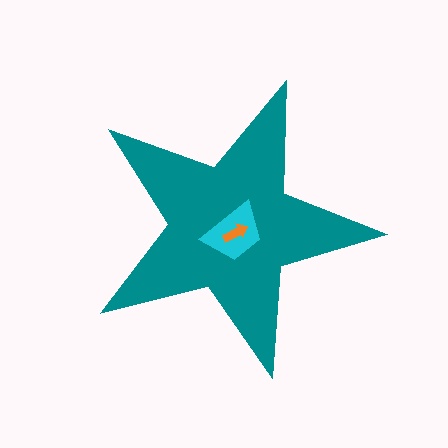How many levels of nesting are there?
3.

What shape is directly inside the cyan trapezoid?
The orange arrow.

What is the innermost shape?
The orange arrow.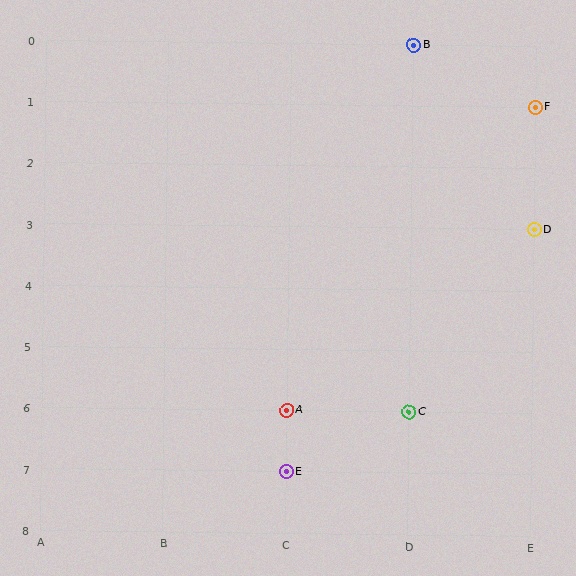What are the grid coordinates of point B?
Point B is at grid coordinates (D, 0).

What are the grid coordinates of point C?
Point C is at grid coordinates (D, 6).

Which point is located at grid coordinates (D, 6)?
Point C is at (D, 6).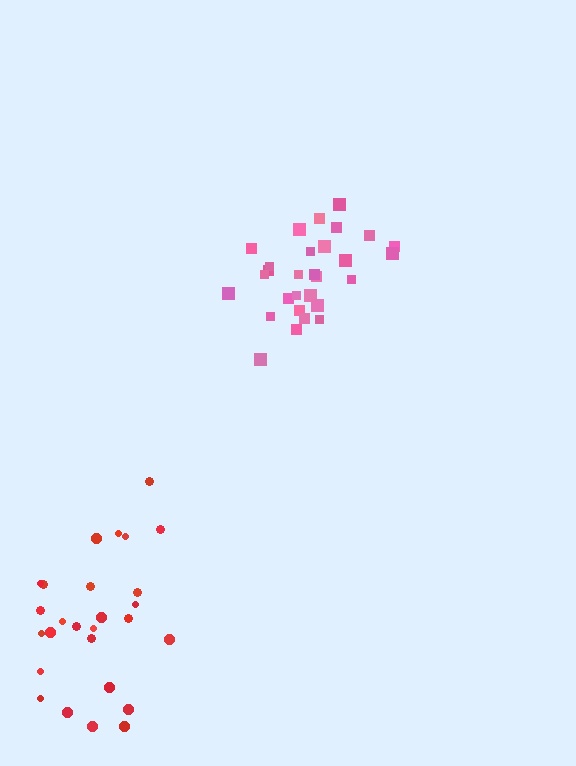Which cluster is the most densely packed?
Pink.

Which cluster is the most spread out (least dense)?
Red.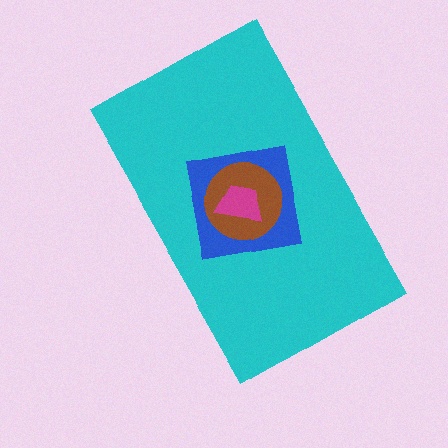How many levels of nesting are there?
4.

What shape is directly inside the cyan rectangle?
The blue square.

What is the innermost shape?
The magenta trapezoid.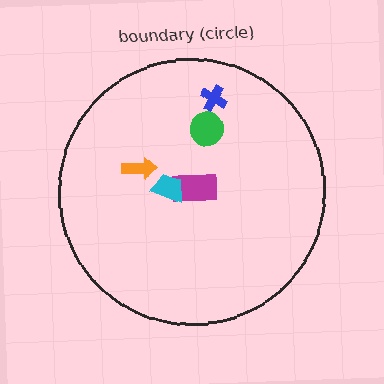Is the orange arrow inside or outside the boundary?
Inside.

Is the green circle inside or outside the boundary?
Inside.